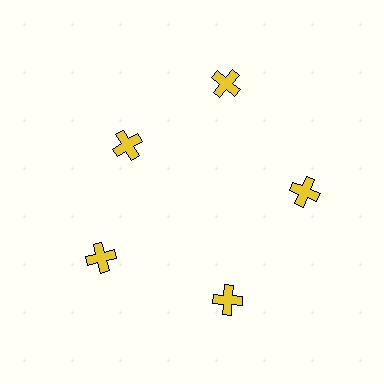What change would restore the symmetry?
The symmetry would be restored by moving it outward, back onto the ring so that all 5 crosses sit at equal angles and equal distance from the center.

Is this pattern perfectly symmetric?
No. The 5 yellow crosses are arranged in a ring, but one element near the 10 o'clock position is pulled inward toward the center, breaking the 5-fold rotational symmetry.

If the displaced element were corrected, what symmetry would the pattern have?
It would have 5-fold rotational symmetry — the pattern would map onto itself every 72 degrees.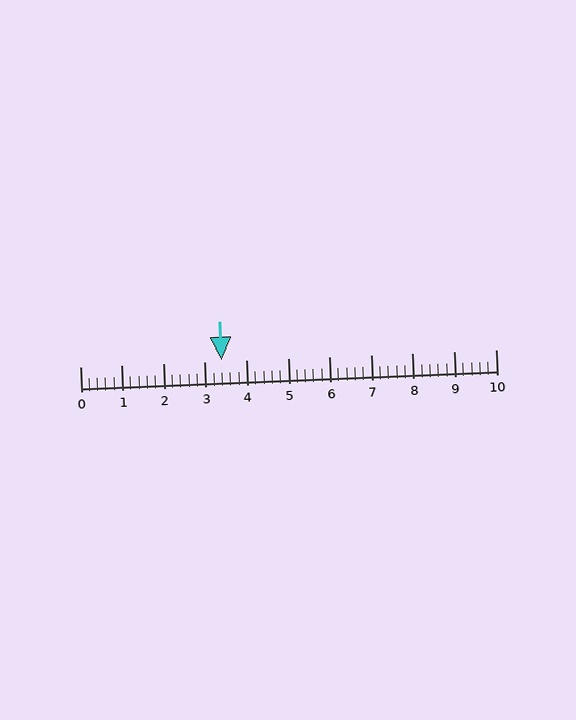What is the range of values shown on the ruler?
The ruler shows values from 0 to 10.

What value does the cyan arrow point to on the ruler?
The cyan arrow points to approximately 3.4.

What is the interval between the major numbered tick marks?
The major tick marks are spaced 1 units apart.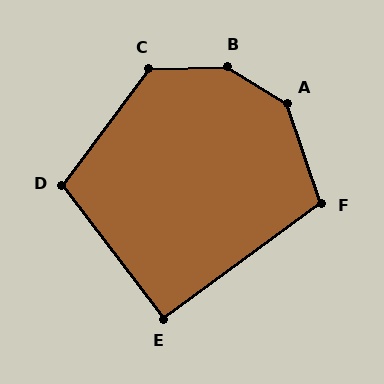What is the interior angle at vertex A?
Approximately 140 degrees (obtuse).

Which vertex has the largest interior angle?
B, at approximately 147 degrees.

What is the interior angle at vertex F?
Approximately 107 degrees (obtuse).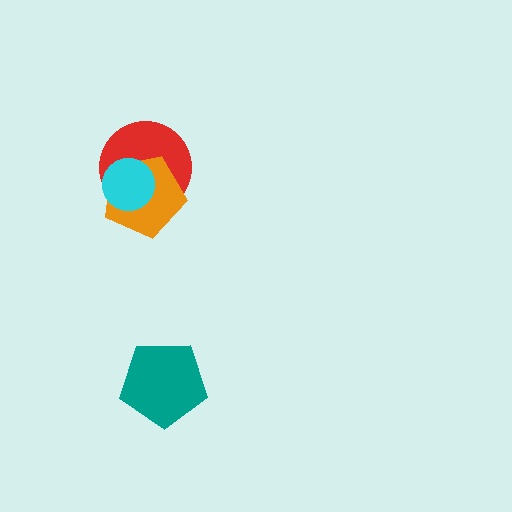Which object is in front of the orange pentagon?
The cyan circle is in front of the orange pentagon.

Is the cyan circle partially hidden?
No, no other shape covers it.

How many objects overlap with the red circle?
2 objects overlap with the red circle.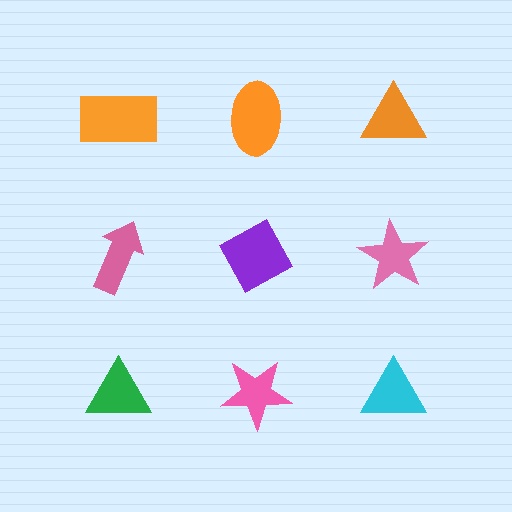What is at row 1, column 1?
An orange rectangle.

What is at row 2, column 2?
A purple diamond.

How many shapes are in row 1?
3 shapes.